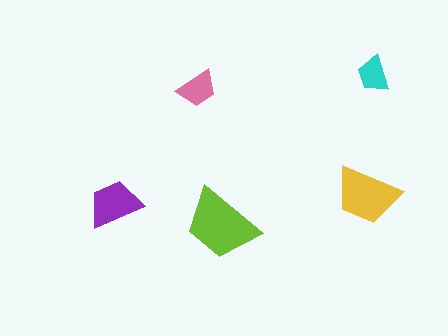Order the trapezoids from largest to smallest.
the lime one, the yellow one, the purple one, the pink one, the cyan one.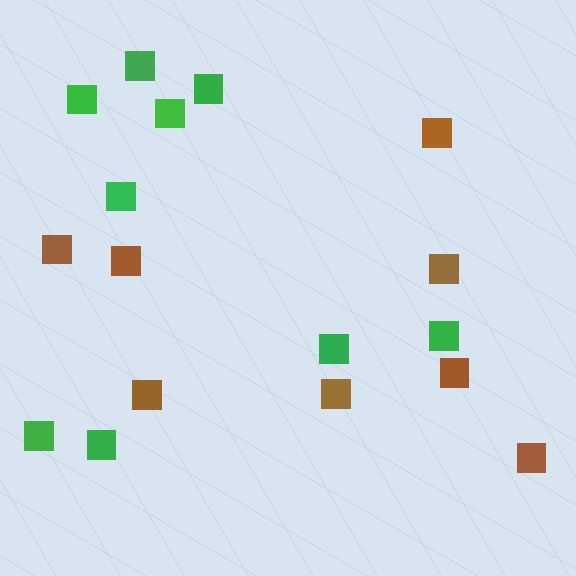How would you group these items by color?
There are 2 groups: one group of green squares (9) and one group of brown squares (8).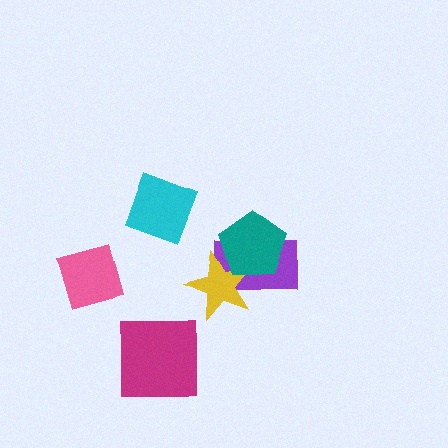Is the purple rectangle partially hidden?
Yes, it is partially covered by another shape.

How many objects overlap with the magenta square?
0 objects overlap with the magenta square.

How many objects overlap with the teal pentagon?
2 objects overlap with the teal pentagon.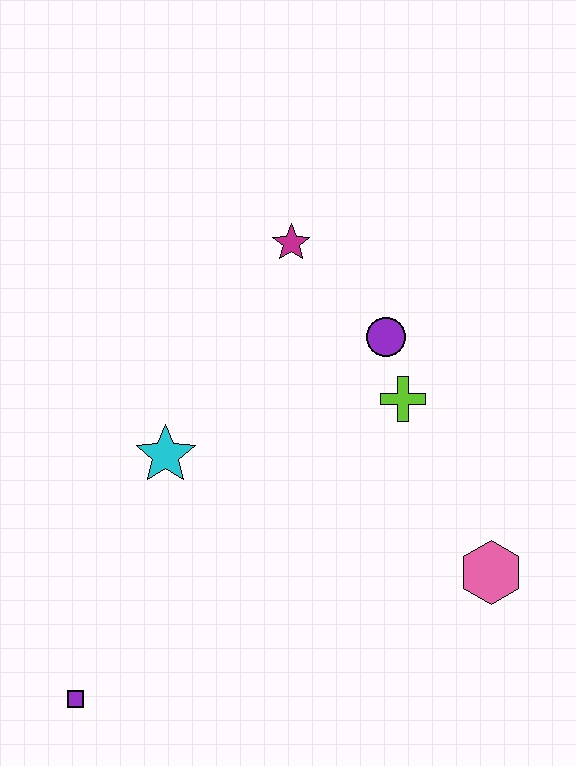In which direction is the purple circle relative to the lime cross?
The purple circle is above the lime cross.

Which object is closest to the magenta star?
The purple circle is closest to the magenta star.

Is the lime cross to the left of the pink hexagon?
Yes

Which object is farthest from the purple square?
The magenta star is farthest from the purple square.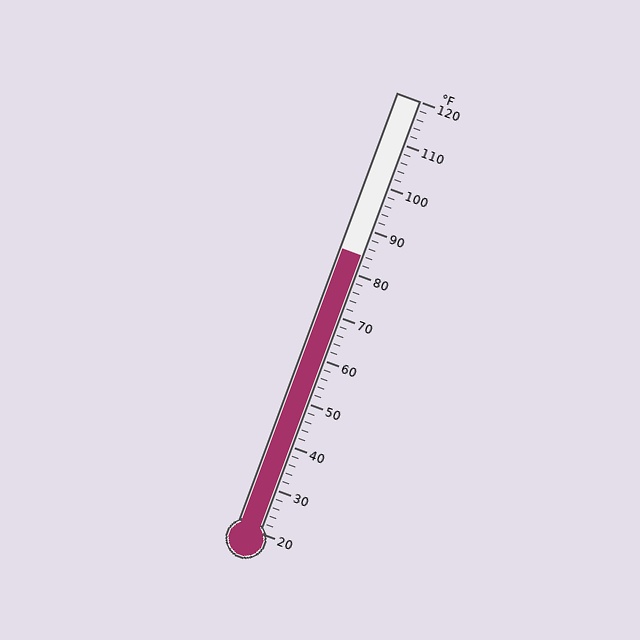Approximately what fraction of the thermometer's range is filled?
The thermometer is filled to approximately 65% of its range.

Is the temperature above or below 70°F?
The temperature is above 70°F.